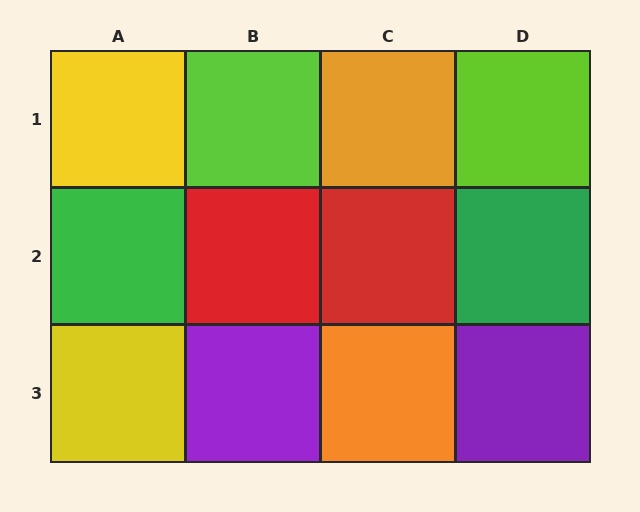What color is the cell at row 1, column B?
Lime.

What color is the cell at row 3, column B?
Purple.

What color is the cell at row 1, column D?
Lime.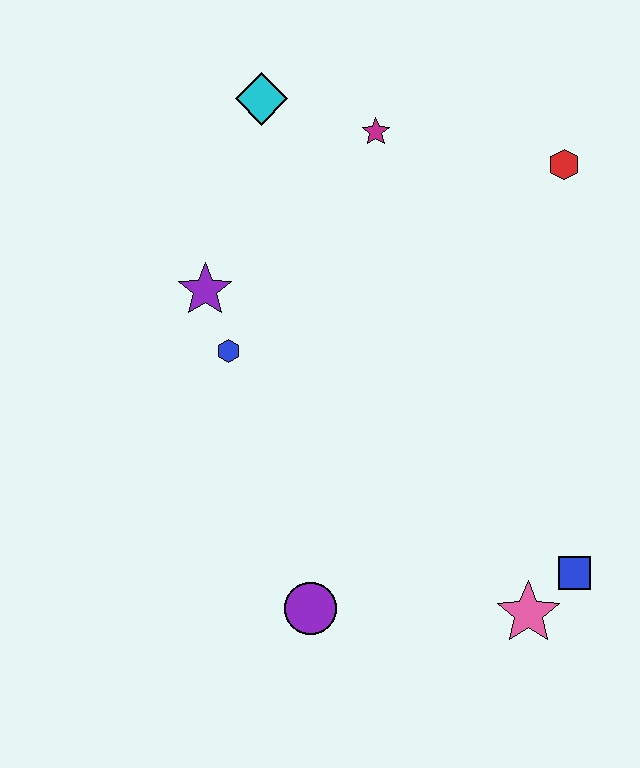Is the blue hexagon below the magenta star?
Yes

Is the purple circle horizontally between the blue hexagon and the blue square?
Yes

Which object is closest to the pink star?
The blue square is closest to the pink star.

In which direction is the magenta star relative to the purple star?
The magenta star is to the right of the purple star.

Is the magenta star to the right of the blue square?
No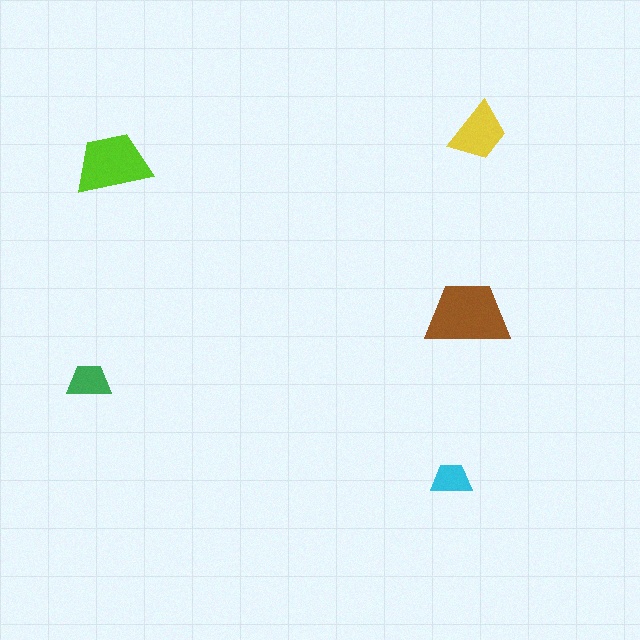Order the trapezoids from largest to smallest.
the brown one, the lime one, the yellow one, the green one, the cyan one.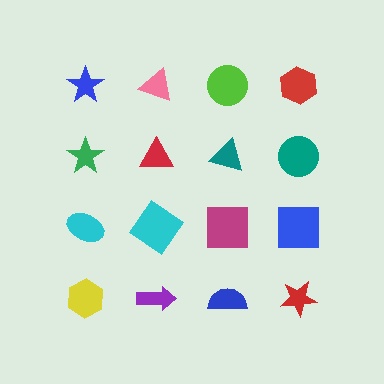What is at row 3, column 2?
A cyan diamond.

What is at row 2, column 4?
A teal circle.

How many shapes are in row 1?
4 shapes.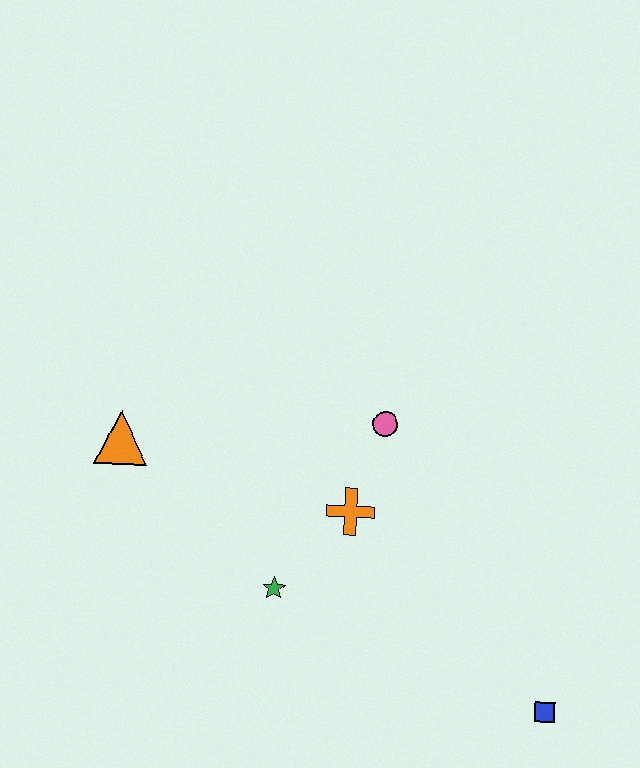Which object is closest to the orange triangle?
The green star is closest to the orange triangle.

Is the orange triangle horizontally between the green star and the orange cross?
No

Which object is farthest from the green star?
The blue square is farthest from the green star.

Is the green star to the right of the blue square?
No